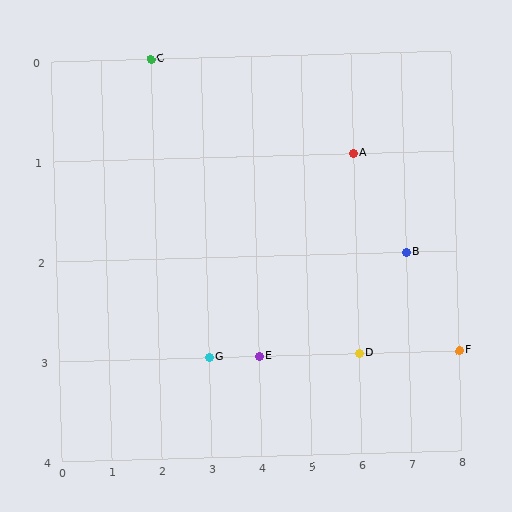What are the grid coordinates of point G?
Point G is at grid coordinates (3, 3).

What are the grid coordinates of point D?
Point D is at grid coordinates (6, 3).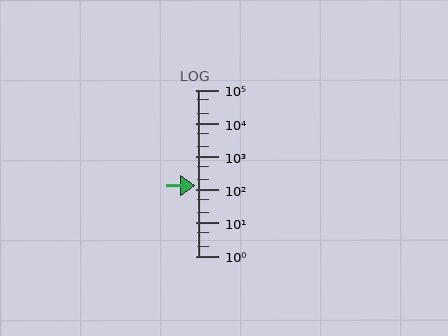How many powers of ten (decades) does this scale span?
The scale spans 5 decades, from 1 to 100000.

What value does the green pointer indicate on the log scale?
The pointer indicates approximately 130.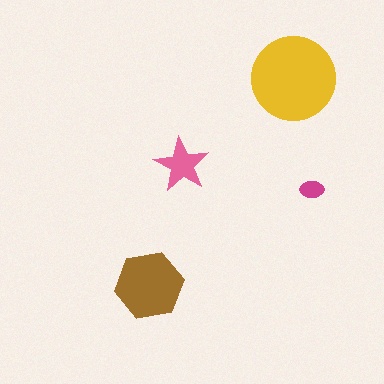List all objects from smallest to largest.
The magenta ellipse, the pink star, the brown hexagon, the yellow circle.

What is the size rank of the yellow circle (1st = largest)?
1st.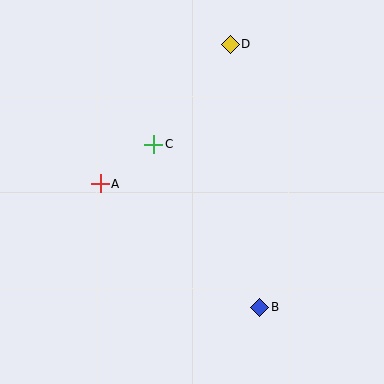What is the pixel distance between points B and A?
The distance between B and A is 201 pixels.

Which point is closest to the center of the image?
Point C at (154, 144) is closest to the center.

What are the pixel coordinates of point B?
Point B is at (260, 307).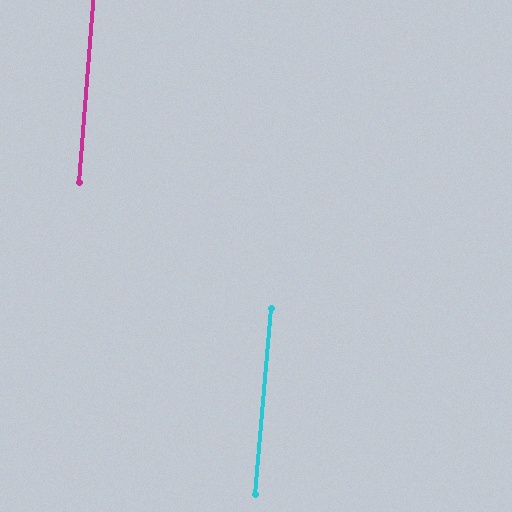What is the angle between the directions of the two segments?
Approximately 0 degrees.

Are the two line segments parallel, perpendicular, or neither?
Parallel — their directions differ by only 0.4°.